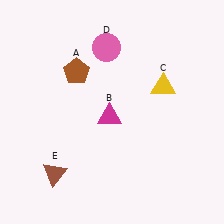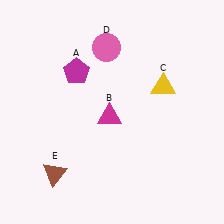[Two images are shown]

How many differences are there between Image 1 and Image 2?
There is 1 difference between the two images.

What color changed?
The pentagon (A) changed from brown in Image 1 to magenta in Image 2.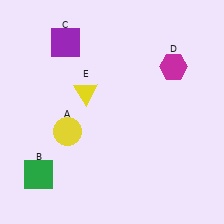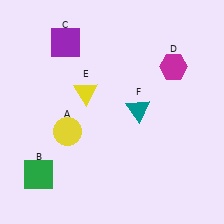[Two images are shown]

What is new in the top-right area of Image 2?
A teal triangle (F) was added in the top-right area of Image 2.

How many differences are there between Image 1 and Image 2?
There is 1 difference between the two images.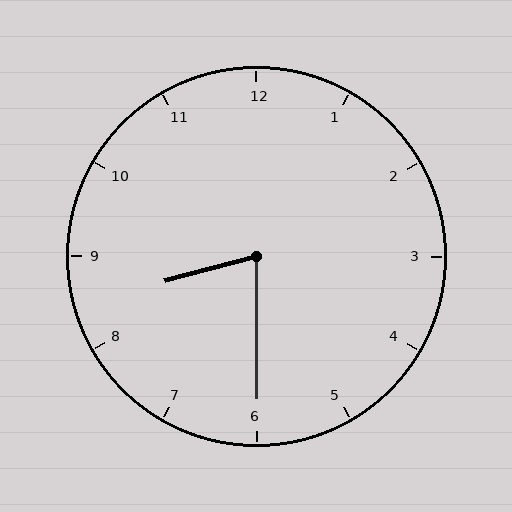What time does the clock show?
8:30.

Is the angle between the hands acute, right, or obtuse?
It is acute.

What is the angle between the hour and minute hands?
Approximately 75 degrees.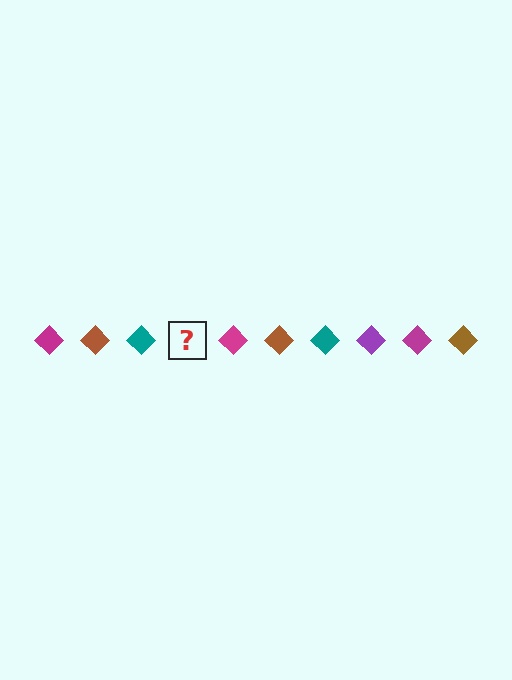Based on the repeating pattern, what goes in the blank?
The blank should be a purple diamond.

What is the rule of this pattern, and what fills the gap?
The rule is that the pattern cycles through magenta, brown, teal, purple diamonds. The gap should be filled with a purple diamond.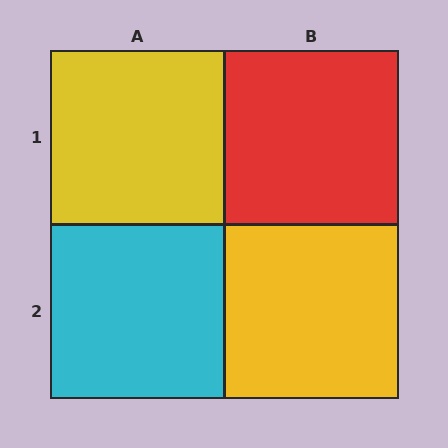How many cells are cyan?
1 cell is cyan.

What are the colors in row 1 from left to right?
Yellow, red.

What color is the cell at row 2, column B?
Yellow.